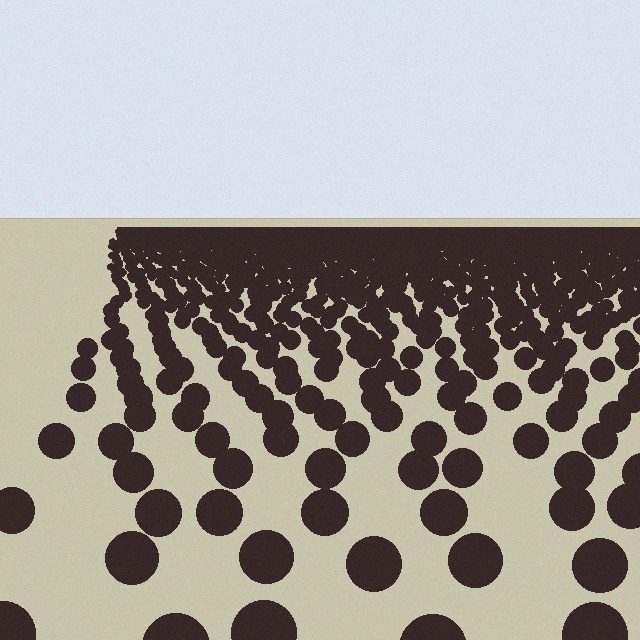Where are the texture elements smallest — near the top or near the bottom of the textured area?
Near the top.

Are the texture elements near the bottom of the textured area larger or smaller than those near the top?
Larger. Near the bottom, elements are closer to the viewer and appear at a bigger on-screen size.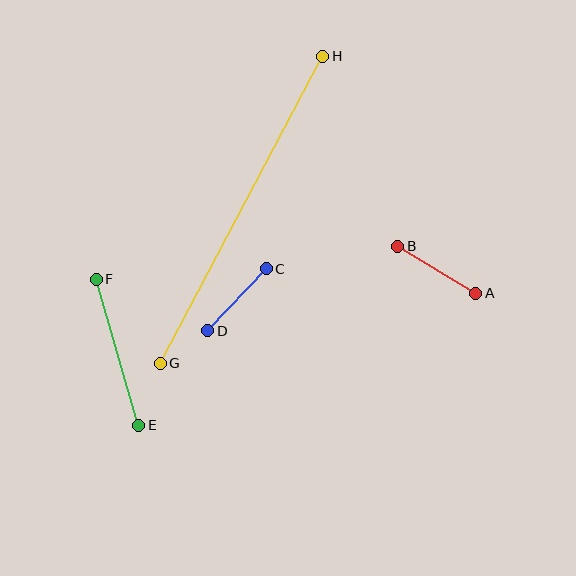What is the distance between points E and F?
The distance is approximately 152 pixels.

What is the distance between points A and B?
The distance is approximately 91 pixels.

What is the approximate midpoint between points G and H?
The midpoint is at approximately (241, 210) pixels.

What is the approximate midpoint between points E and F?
The midpoint is at approximately (117, 352) pixels.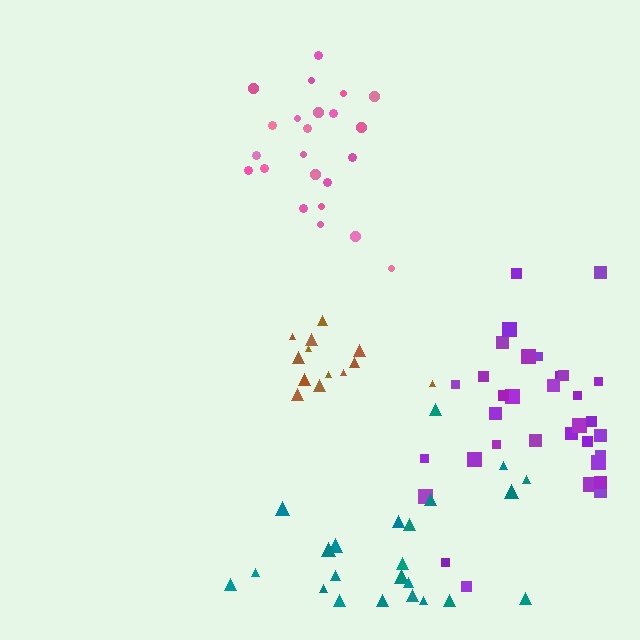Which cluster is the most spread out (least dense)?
Teal.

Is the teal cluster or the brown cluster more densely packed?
Brown.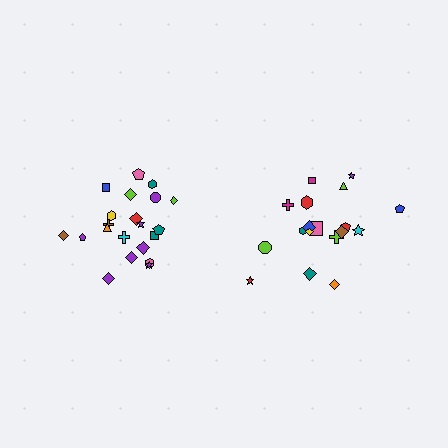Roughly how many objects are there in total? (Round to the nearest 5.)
Roughly 40 objects in total.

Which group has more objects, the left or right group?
The left group.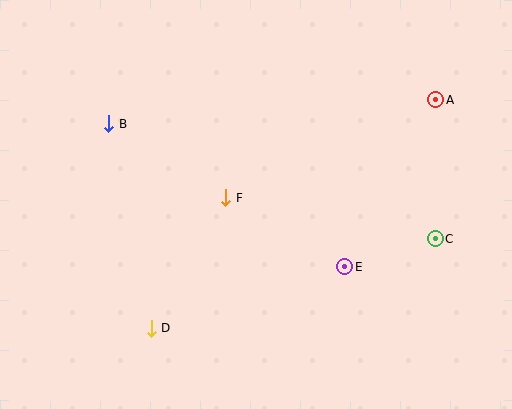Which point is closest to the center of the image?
Point F at (226, 198) is closest to the center.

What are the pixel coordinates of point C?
Point C is at (435, 239).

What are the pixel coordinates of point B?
Point B is at (109, 124).